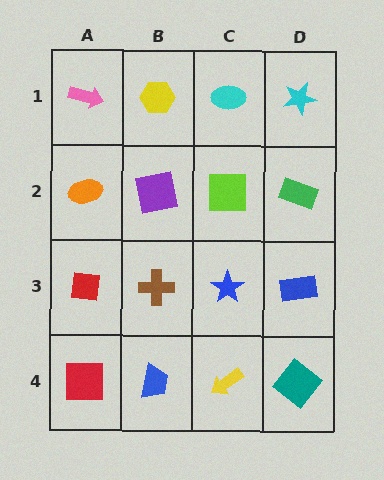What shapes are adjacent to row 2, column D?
A cyan star (row 1, column D), a blue rectangle (row 3, column D), a lime square (row 2, column C).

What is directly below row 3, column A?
A red square.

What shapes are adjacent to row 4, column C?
A blue star (row 3, column C), a blue trapezoid (row 4, column B), a teal diamond (row 4, column D).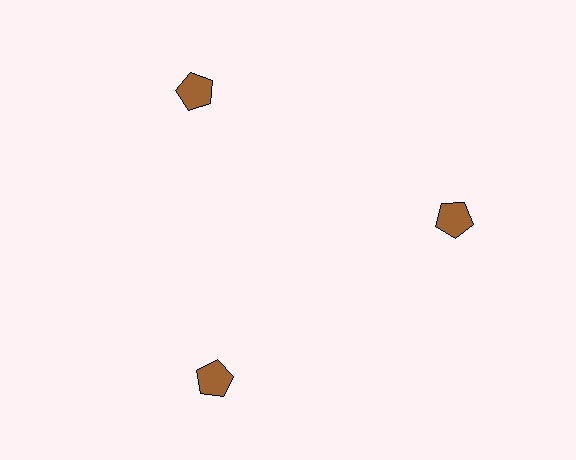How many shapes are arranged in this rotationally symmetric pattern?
There are 3 shapes, arranged in 3 groups of 1.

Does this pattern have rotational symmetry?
Yes, this pattern has 3-fold rotational symmetry. It looks the same after rotating 120 degrees around the center.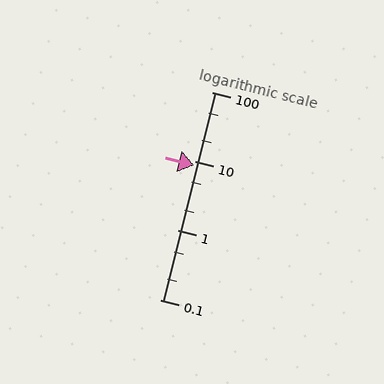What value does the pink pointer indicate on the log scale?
The pointer indicates approximately 8.7.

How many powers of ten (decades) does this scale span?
The scale spans 3 decades, from 0.1 to 100.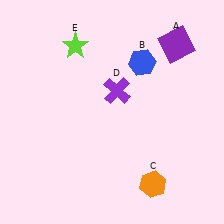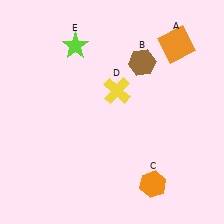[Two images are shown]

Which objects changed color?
A changed from purple to orange. B changed from blue to brown. D changed from purple to yellow.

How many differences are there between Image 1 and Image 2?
There are 3 differences between the two images.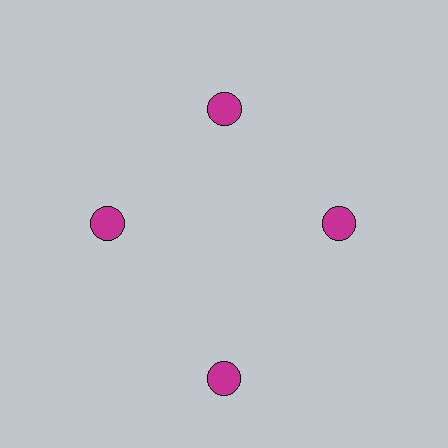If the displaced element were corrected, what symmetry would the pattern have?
It would have 4-fold rotational symmetry — the pattern would map onto itself every 90 degrees.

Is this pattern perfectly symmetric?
No. The 4 magenta circles are arranged in a ring, but one element near the 6 o'clock position is pushed outward from the center, breaking the 4-fold rotational symmetry.